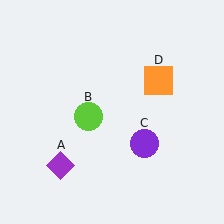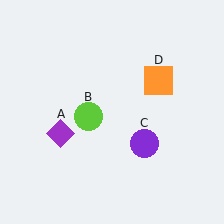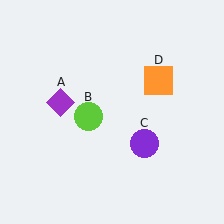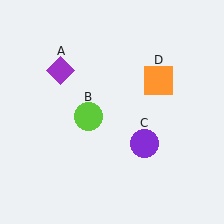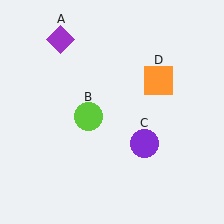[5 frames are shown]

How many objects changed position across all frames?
1 object changed position: purple diamond (object A).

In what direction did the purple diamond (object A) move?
The purple diamond (object A) moved up.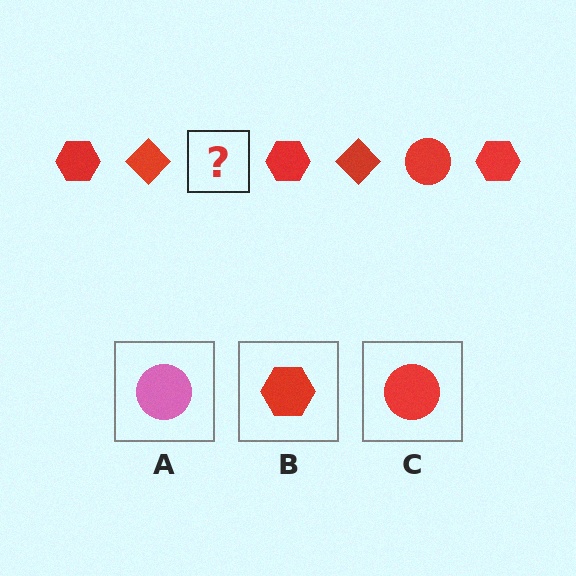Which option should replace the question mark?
Option C.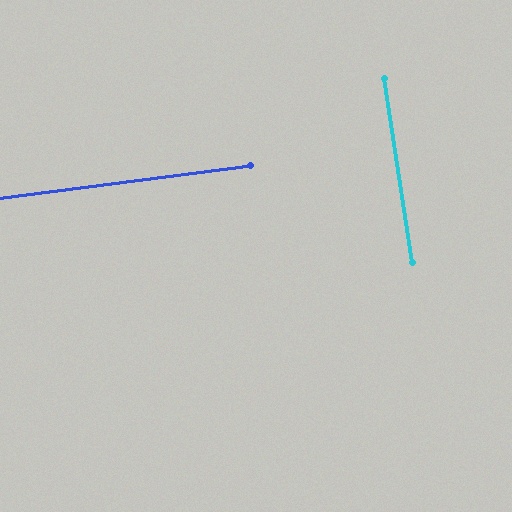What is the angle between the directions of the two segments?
Approximately 88 degrees.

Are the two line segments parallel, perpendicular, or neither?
Perpendicular — they meet at approximately 88°.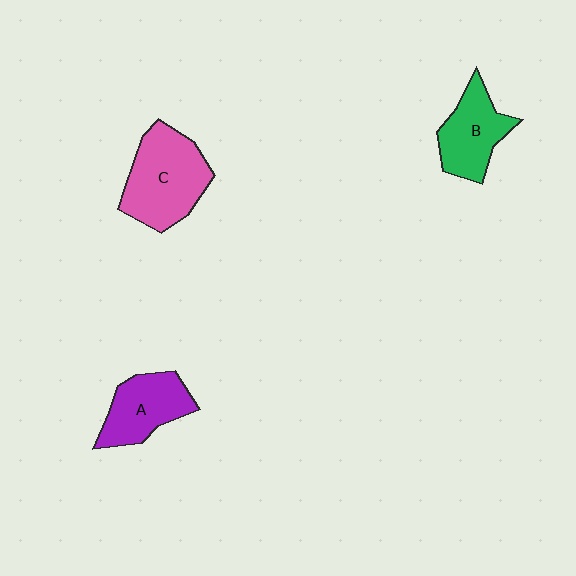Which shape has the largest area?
Shape C (pink).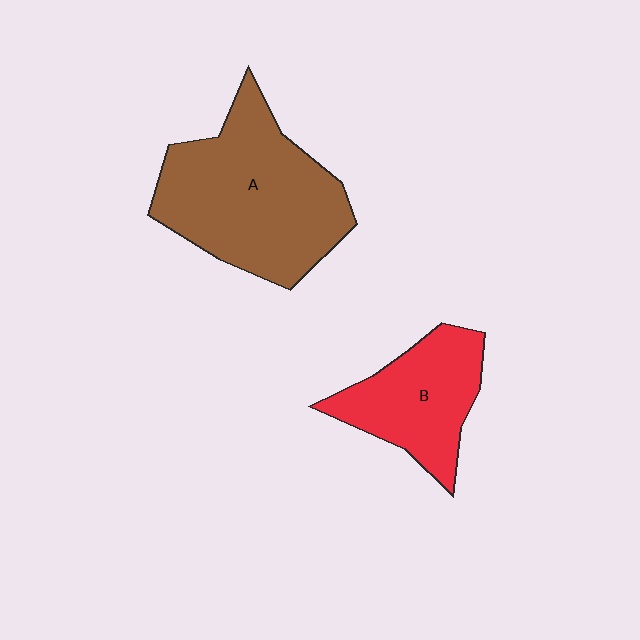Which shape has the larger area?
Shape A (brown).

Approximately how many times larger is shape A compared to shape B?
Approximately 1.7 times.